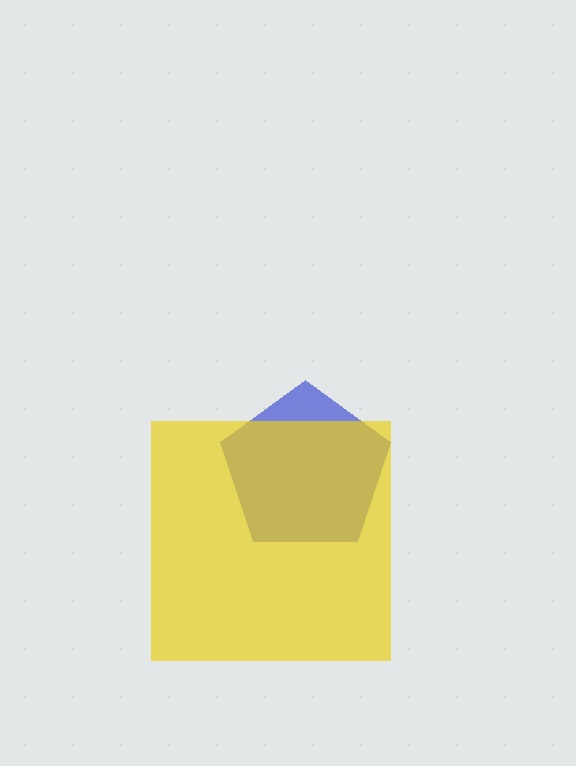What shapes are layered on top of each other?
The layered shapes are: a blue pentagon, a yellow square.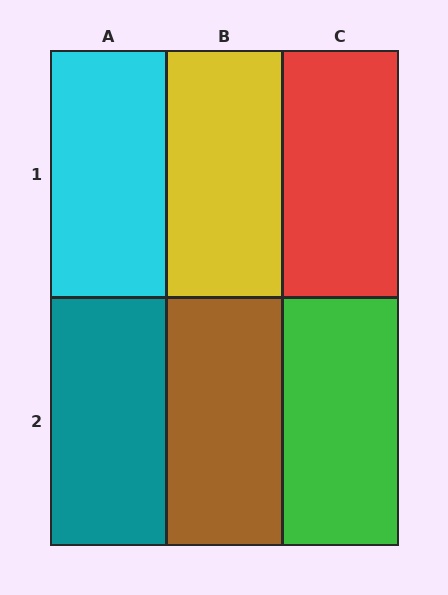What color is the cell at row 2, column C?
Green.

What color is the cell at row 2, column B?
Brown.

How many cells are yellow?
1 cell is yellow.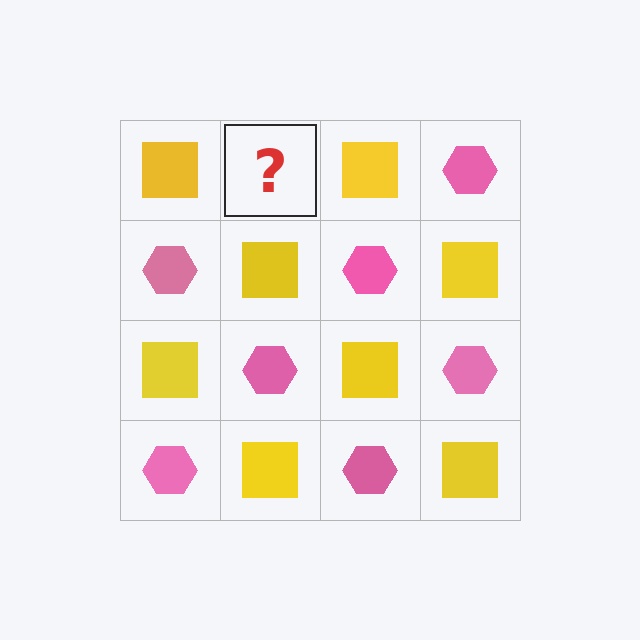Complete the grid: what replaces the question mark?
The question mark should be replaced with a pink hexagon.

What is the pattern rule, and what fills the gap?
The rule is that it alternates yellow square and pink hexagon in a checkerboard pattern. The gap should be filled with a pink hexagon.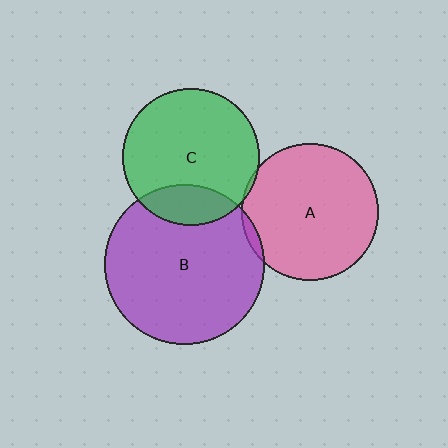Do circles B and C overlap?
Yes.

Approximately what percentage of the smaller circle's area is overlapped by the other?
Approximately 20%.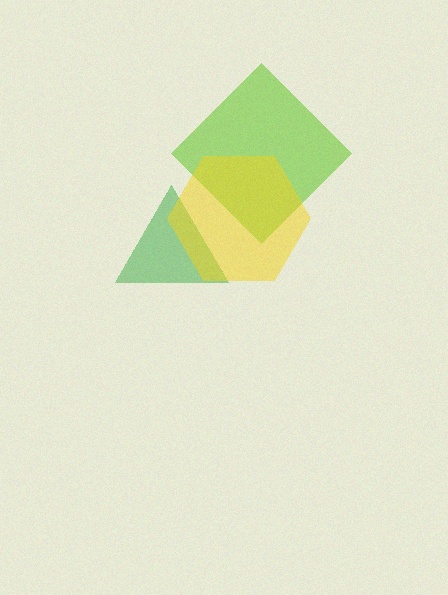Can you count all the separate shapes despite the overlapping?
Yes, there are 3 separate shapes.